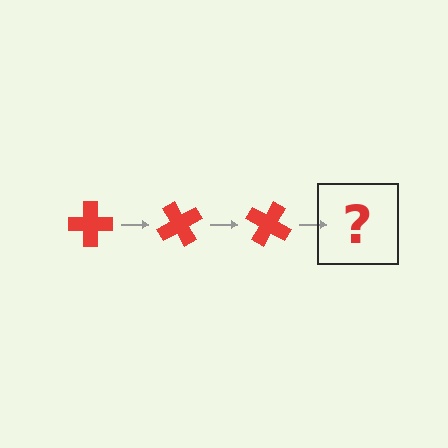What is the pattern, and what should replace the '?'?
The pattern is that the cross rotates 60 degrees each step. The '?' should be a red cross rotated 180 degrees.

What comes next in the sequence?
The next element should be a red cross rotated 180 degrees.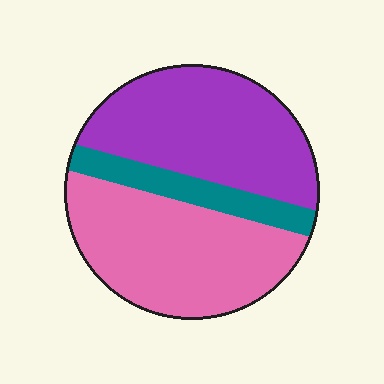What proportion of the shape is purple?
Purple takes up about two fifths (2/5) of the shape.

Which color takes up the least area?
Teal, at roughly 15%.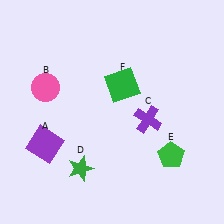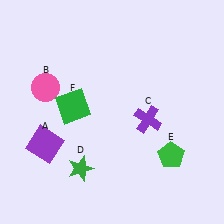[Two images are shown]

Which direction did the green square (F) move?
The green square (F) moved left.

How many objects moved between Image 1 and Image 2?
1 object moved between the two images.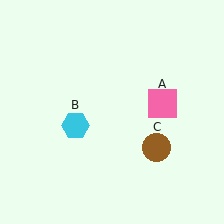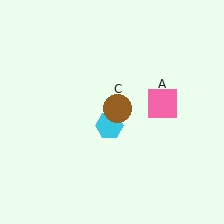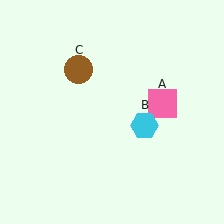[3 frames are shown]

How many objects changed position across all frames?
2 objects changed position: cyan hexagon (object B), brown circle (object C).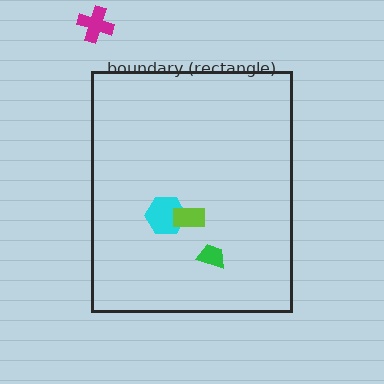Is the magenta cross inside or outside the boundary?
Outside.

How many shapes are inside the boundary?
3 inside, 1 outside.